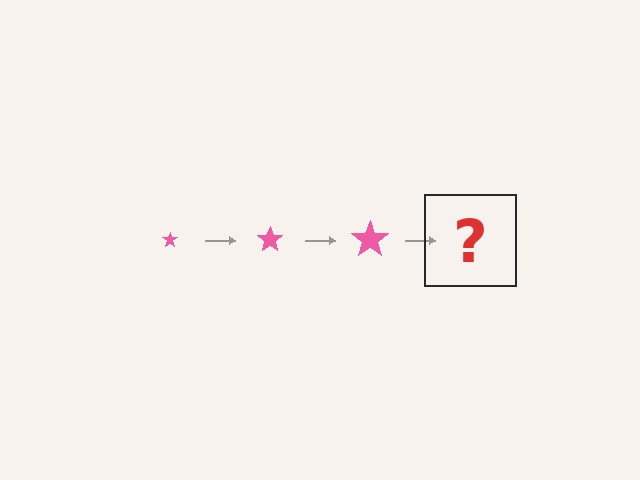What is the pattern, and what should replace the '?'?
The pattern is that the star gets progressively larger each step. The '?' should be a pink star, larger than the previous one.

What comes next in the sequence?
The next element should be a pink star, larger than the previous one.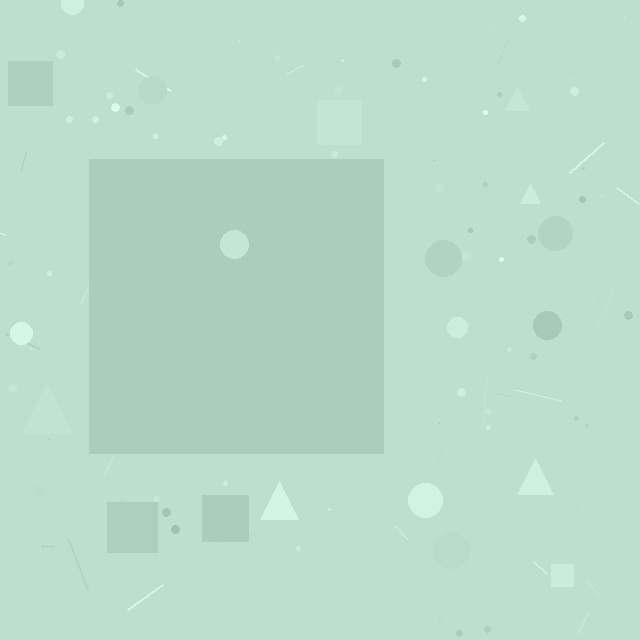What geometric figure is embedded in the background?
A square is embedded in the background.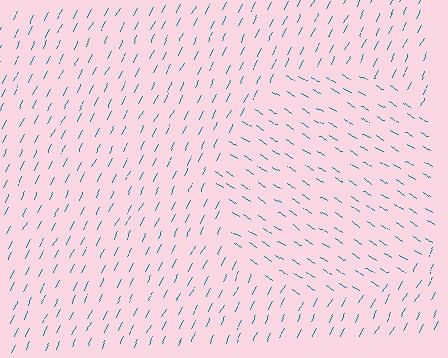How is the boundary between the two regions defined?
The boundary is defined purely by a change in line orientation (approximately 85 degrees difference). All lines are the same color and thickness.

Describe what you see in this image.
The image is filled with small teal line segments. A circle region in the image has lines oriented differently from the surrounding lines, creating a visible texture boundary.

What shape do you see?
I see a circle.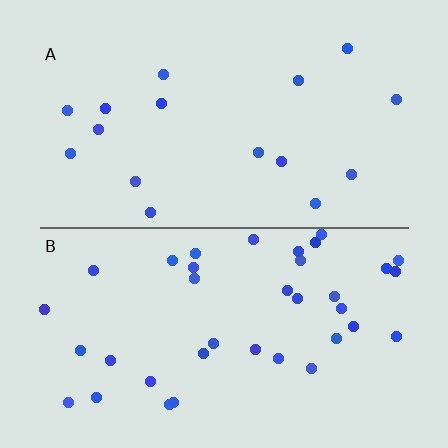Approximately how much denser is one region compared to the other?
Approximately 2.3× — region B over region A.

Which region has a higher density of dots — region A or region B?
B (the bottom).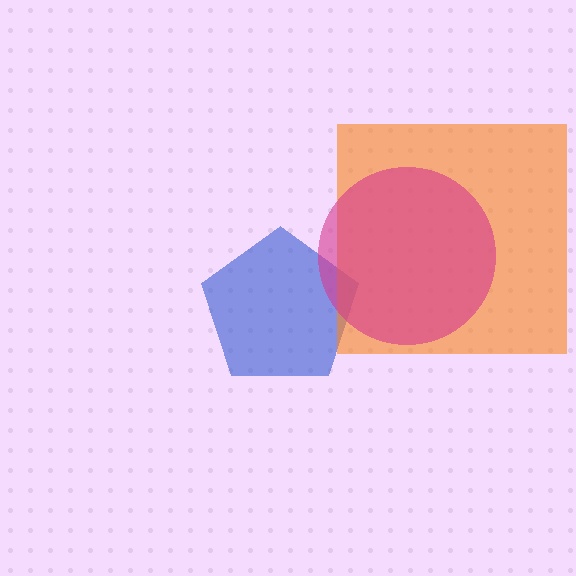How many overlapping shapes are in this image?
There are 3 overlapping shapes in the image.